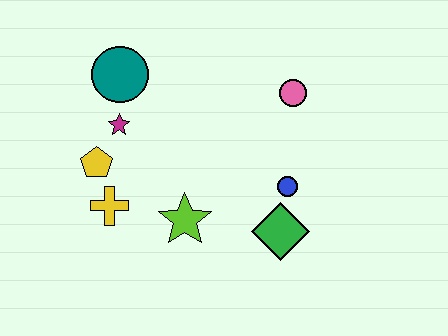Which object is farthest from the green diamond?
The teal circle is farthest from the green diamond.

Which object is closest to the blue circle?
The green diamond is closest to the blue circle.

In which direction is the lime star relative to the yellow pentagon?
The lime star is to the right of the yellow pentagon.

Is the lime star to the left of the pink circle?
Yes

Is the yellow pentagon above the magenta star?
No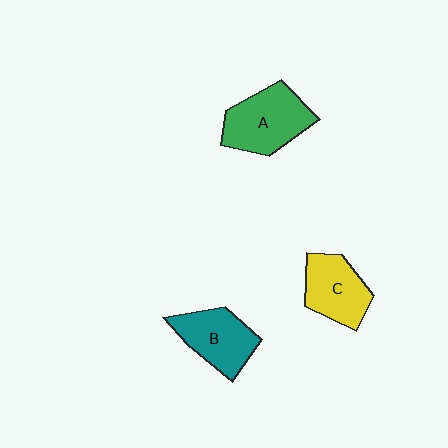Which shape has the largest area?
Shape A (green).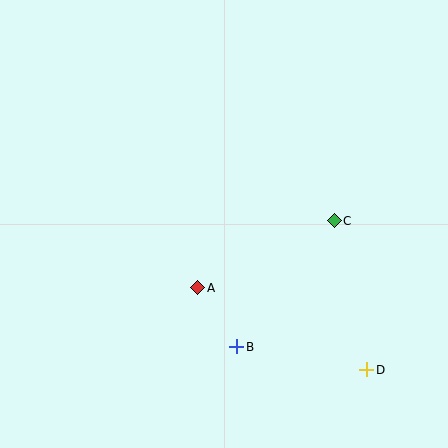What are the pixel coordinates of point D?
Point D is at (367, 370).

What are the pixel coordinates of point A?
Point A is at (198, 288).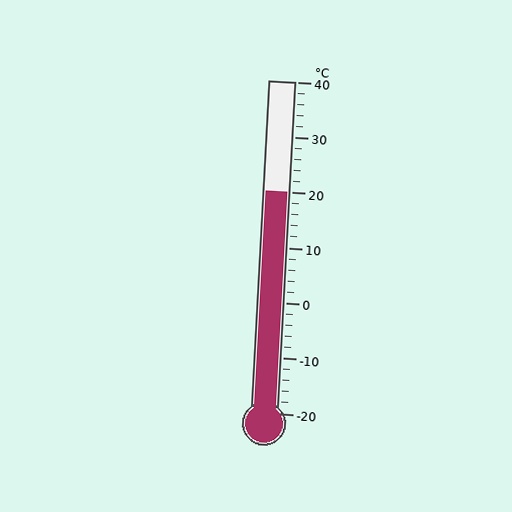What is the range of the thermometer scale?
The thermometer scale ranges from -20°C to 40°C.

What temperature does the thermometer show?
The thermometer shows approximately 20°C.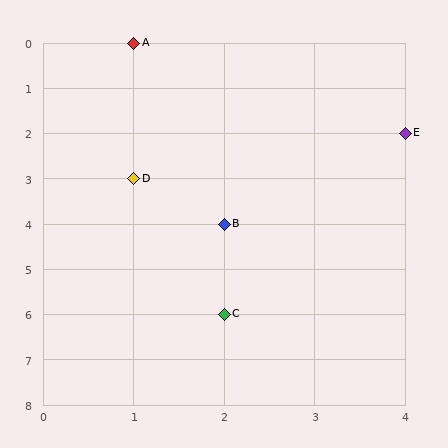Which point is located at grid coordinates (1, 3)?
Point D is at (1, 3).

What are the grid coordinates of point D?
Point D is at grid coordinates (1, 3).